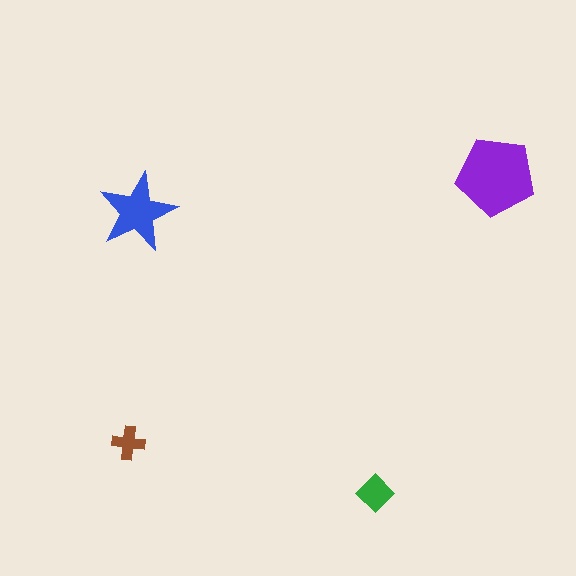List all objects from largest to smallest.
The purple pentagon, the blue star, the green diamond, the brown cross.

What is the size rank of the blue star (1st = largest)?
2nd.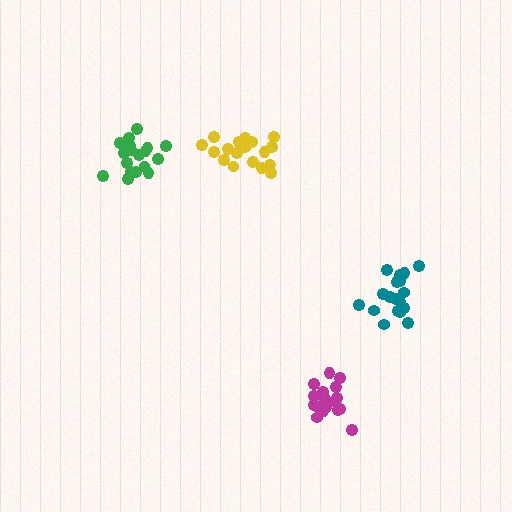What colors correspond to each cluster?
The clusters are colored: yellow, magenta, green, teal.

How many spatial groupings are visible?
There are 4 spatial groupings.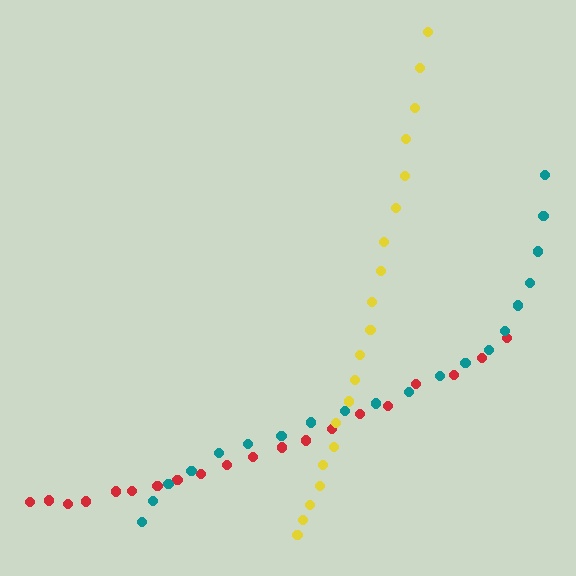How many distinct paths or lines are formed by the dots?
There are 3 distinct paths.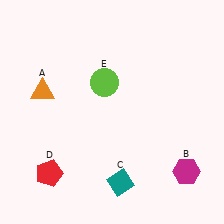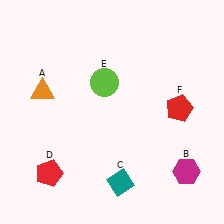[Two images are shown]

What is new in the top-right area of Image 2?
A red pentagon (F) was added in the top-right area of Image 2.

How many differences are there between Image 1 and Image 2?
There is 1 difference between the two images.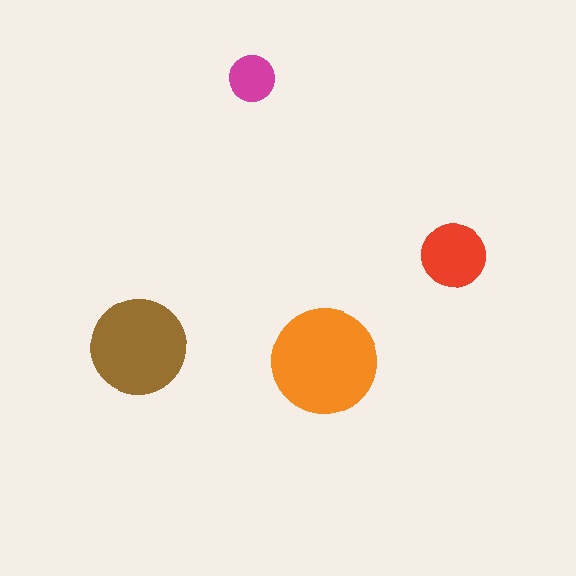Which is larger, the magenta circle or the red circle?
The red one.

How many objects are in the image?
There are 4 objects in the image.